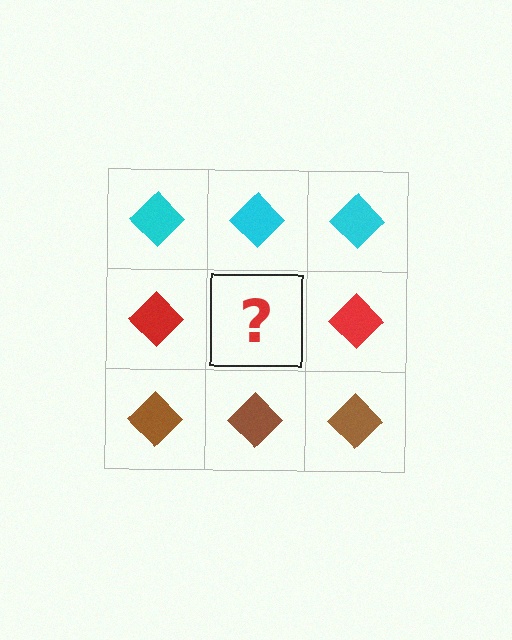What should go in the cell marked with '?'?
The missing cell should contain a red diamond.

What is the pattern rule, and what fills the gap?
The rule is that each row has a consistent color. The gap should be filled with a red diamond.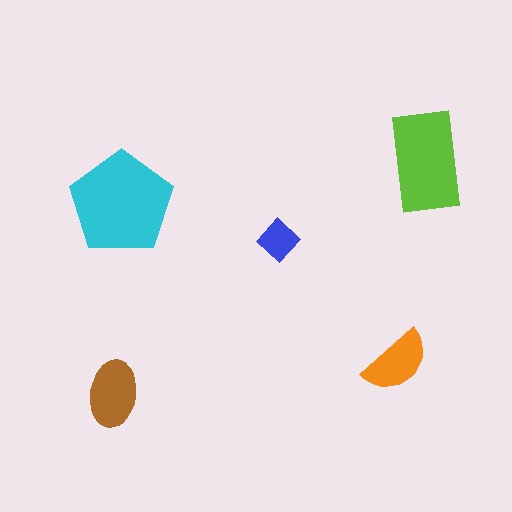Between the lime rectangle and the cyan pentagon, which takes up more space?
The cyan pentagon.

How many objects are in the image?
There are 5 objects in the image.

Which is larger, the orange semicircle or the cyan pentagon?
The cyan pentagon.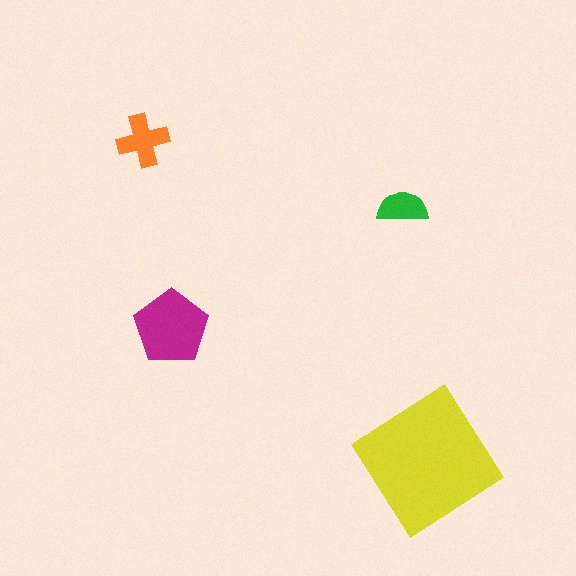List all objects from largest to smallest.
The yellow diamond, the magenta pentagon, the orange cross, the green semicircle.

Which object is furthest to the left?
The orange cross is leftmost.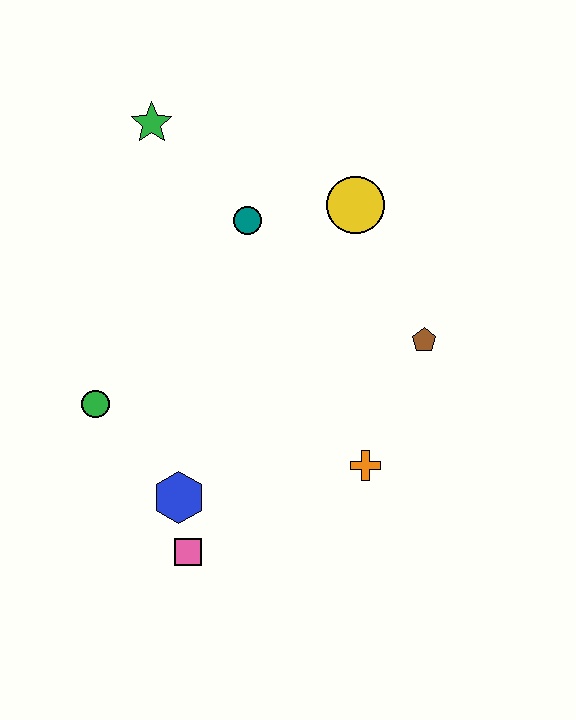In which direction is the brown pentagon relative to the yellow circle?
The brown pentagon is below the yellow circle.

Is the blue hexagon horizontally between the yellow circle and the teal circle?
No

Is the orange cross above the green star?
No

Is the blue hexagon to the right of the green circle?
Yes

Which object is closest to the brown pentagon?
The orange cross is closest to the brown pentagon.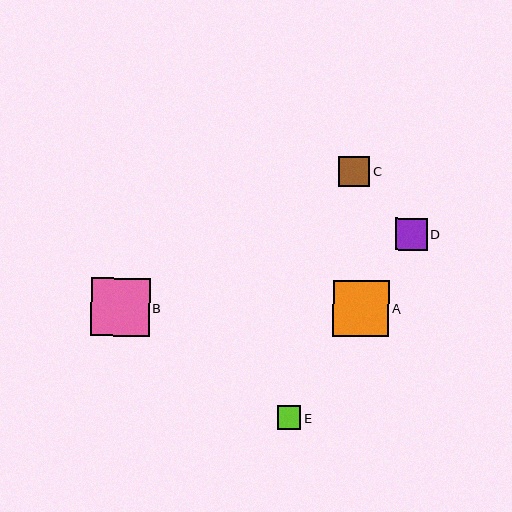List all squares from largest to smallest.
From largest to smallest: B, A, D, C, E.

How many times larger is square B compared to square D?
Square B is approximately 1.8 times the size of square D.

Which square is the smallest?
Square E is the smallest with a size of approximately 24 pixels.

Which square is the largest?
Square B is the largest with a size of approximately 59 pixels.